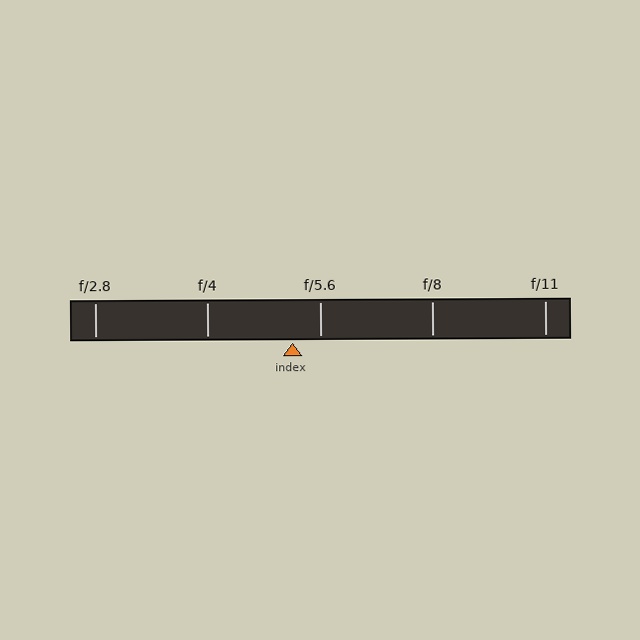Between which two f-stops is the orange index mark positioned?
The index mark is between f/4 and f/5.6.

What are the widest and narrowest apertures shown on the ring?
The widest aperture shown is f/2.8 and the narrowest is f/11.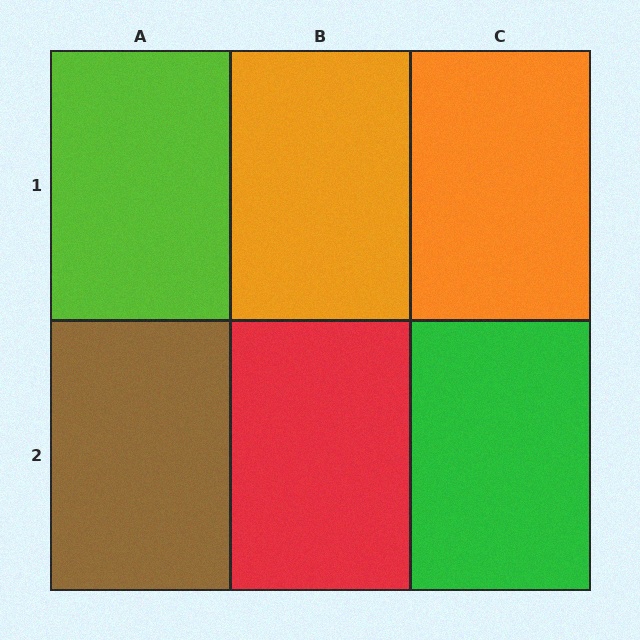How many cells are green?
1 cell is green.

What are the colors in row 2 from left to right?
Brown, red, green.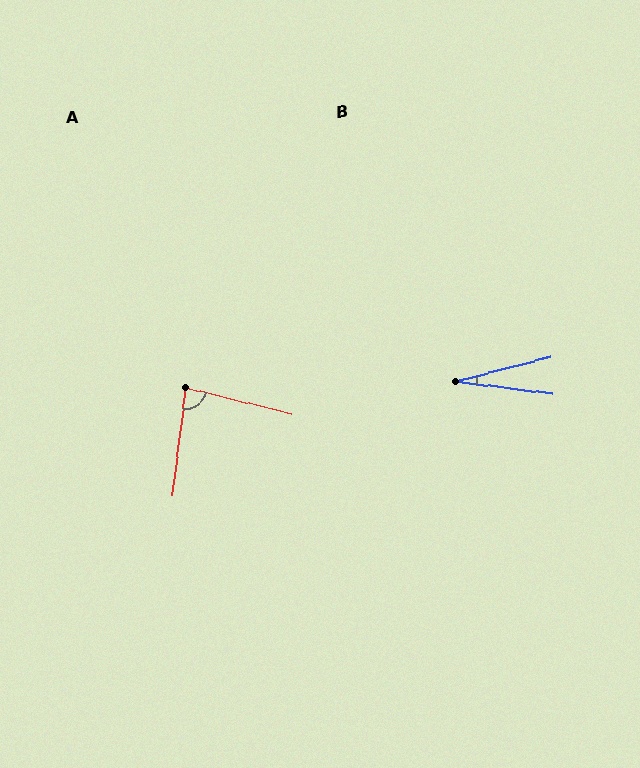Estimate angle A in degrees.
Approximately 83 degrees.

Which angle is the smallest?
B, at approximately 22 degrees.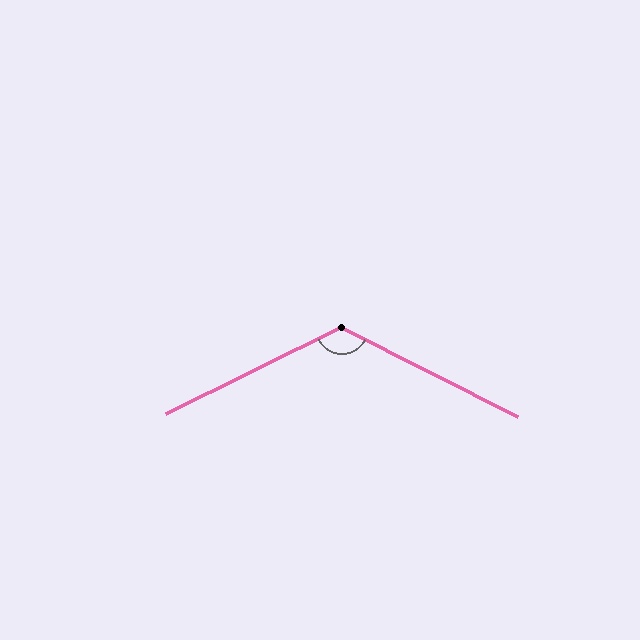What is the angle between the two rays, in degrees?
Approximately 127 degrees.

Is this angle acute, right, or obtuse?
It is obtuse.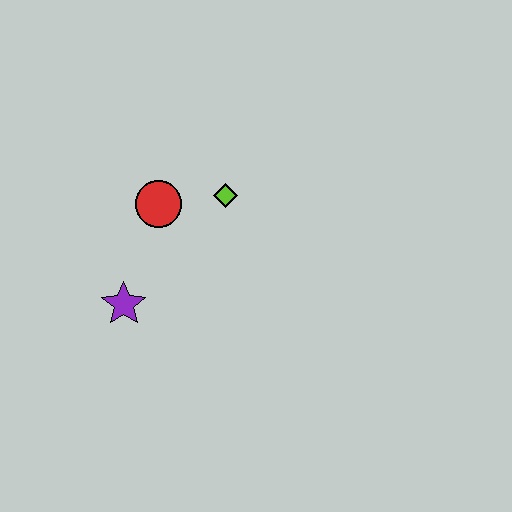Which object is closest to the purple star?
The red circle is closest to the purple star.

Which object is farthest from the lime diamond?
The purple star is farthest from the lime diamond.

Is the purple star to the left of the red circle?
Yes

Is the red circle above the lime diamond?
No